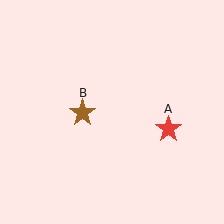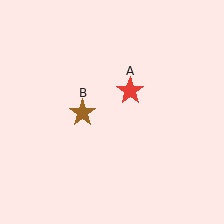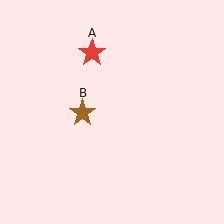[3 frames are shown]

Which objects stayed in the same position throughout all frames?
Brown star (object B) remained stationary.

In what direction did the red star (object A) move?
The red star (object A) moved up and to the left.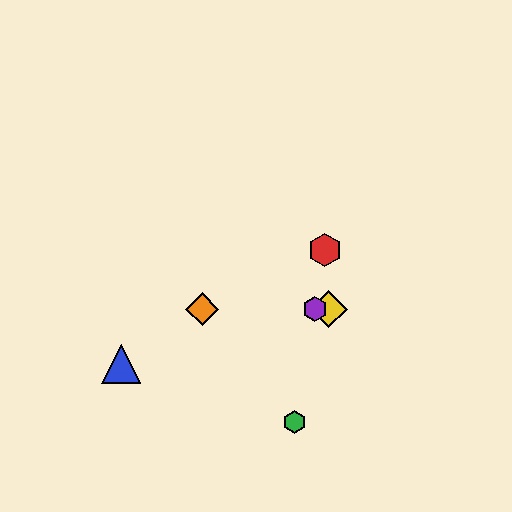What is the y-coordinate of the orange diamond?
The orange diamond is at y≈309.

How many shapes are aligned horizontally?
3 shapes (the yellow diamond, the purple hexagon, the orange diamond) are aligned horizontally.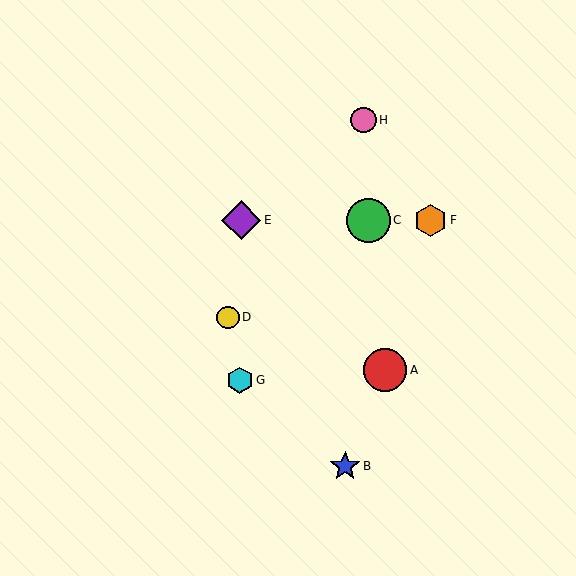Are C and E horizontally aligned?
Yes, both are at y≈220.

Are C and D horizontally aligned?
No, C is at y≈220 and D is at y≈317.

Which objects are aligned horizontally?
Objects C, E, F are aligned horizontally.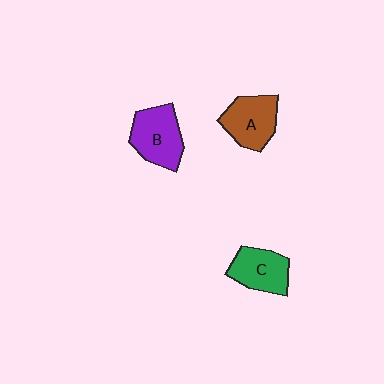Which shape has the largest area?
Shape B (purple).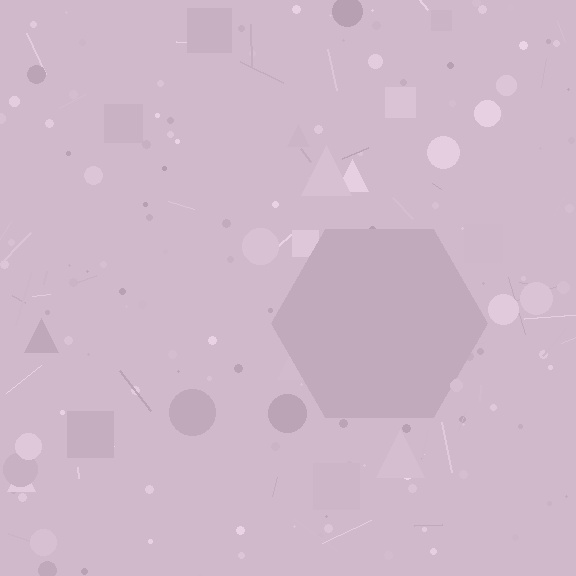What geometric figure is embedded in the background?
A hexagon is embedded in the background.